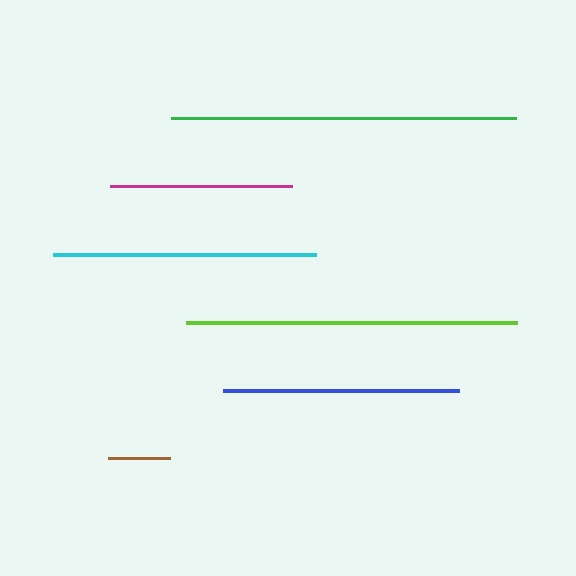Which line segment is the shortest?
The brown line is the shortest at approximately 62 pixels.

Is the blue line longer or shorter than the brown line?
The blue line is longer than the brown line.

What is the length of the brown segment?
The brown segment is approximately 62 pixels long.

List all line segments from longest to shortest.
From longest to shortest: green, lime, cyan, blue, magenta, brown.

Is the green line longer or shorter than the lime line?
The green line is longer than the lime line.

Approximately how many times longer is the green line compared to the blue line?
The green line is approximately 1.5 times the length of the blue line.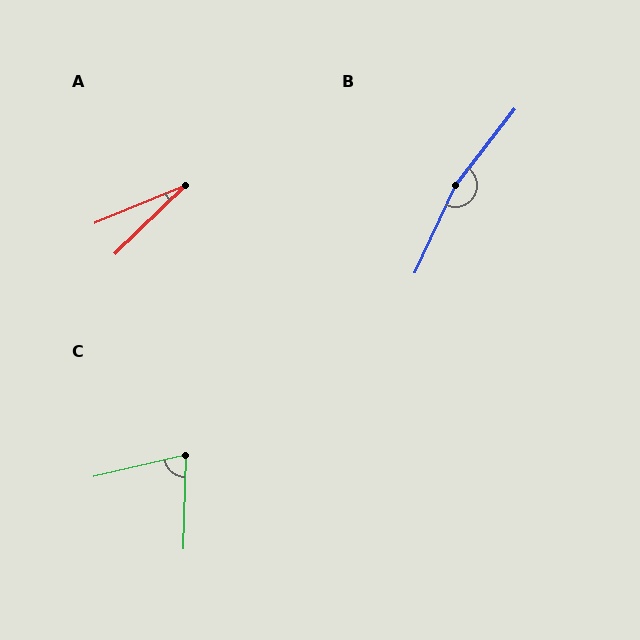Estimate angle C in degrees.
Approximately 75 degrees.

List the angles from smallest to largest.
A (22°), C (75°), B (167°).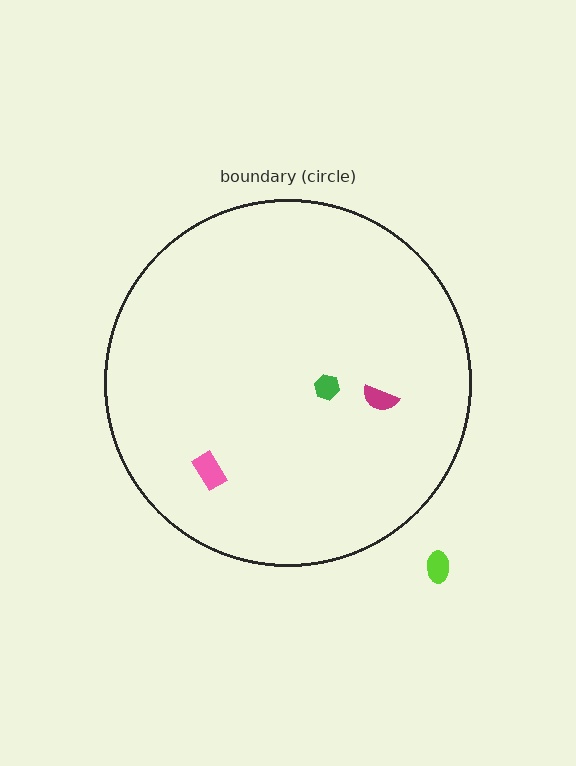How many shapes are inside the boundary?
3 inside, 1 outside.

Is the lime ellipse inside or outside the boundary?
Outside.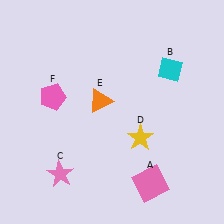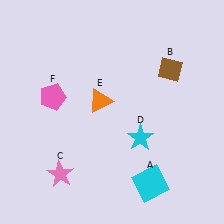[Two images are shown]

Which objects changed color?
A changed from pink to cyan. B changed from cyan to brown. D changed from yellow to cyan.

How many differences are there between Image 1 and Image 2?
There are 3 differences between the two images.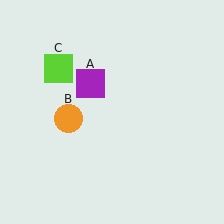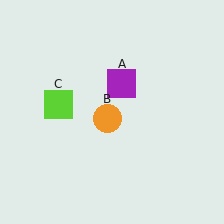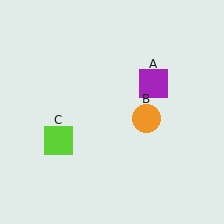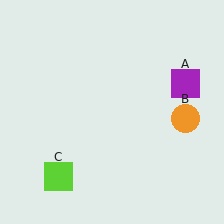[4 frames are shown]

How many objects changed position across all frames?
3 objects changed position: purple square (object A), orange circle (object B), lime square (object C).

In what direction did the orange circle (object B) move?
The orange circle (object B) moved right.